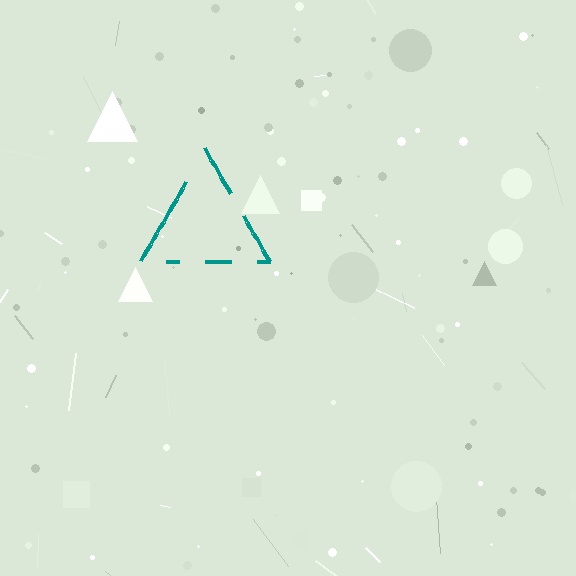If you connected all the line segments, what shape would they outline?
They would outline a triangle.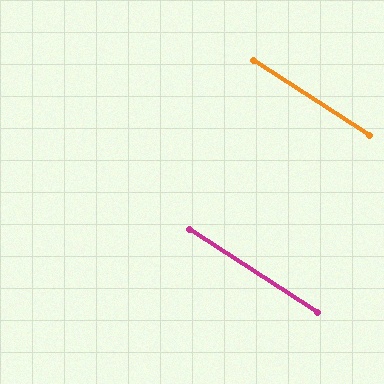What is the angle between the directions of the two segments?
Approximately 0 degrees.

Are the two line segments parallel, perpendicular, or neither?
Parallel — their directions differ by only 0.2°.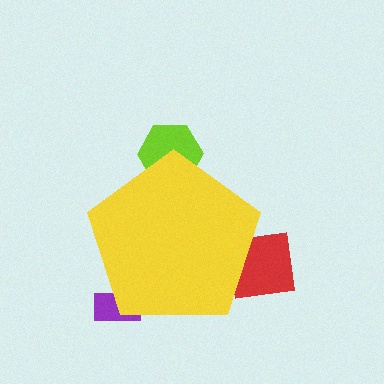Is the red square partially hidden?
Yes, the red square is partially hidden behind the yellow pentagon.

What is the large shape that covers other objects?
A yellow pentagon.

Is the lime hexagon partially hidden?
Yes, the lime hexagon is partially hidden behind the yellow pentagon.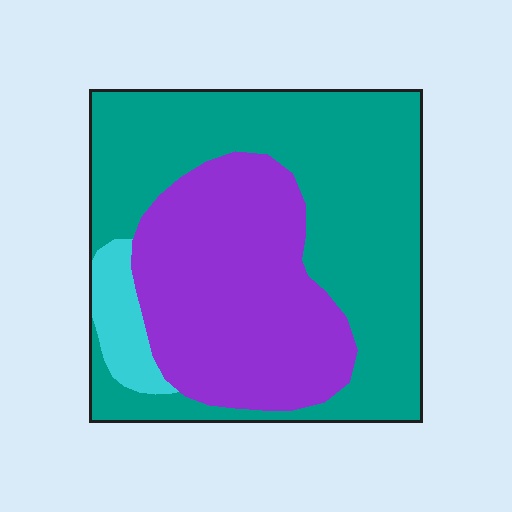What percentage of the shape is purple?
Purple covers 38% of the shape.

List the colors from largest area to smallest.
From largest to smallest: teal, purple, cyan.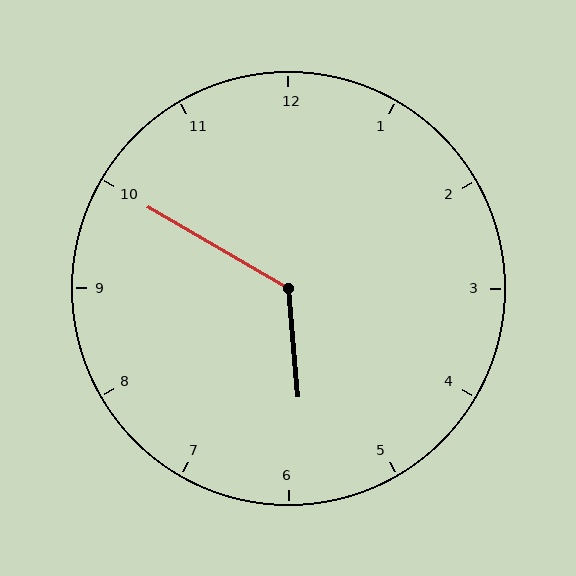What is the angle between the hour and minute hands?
Approximately 125 degrees.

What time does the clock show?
5:50.